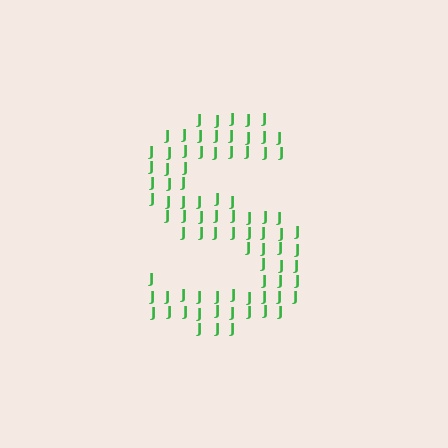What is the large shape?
The large shape is the letter S.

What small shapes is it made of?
It is made of small letter J's.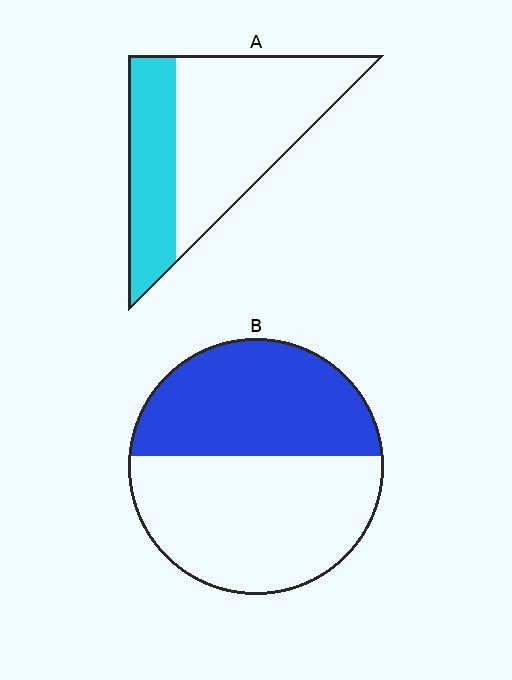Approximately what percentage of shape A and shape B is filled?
A is approximately 35% and B is approximately 45%.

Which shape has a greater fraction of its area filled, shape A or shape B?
Shape B.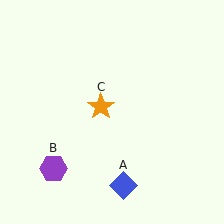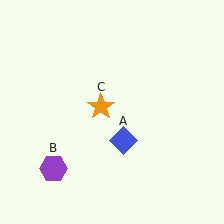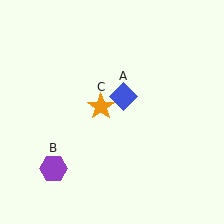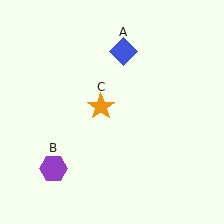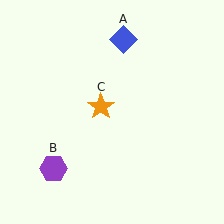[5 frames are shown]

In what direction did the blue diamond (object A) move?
The blue diamond (object A) moved up.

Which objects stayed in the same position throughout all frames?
Purple hexagon (object B) and orange star (object C) remained stationary.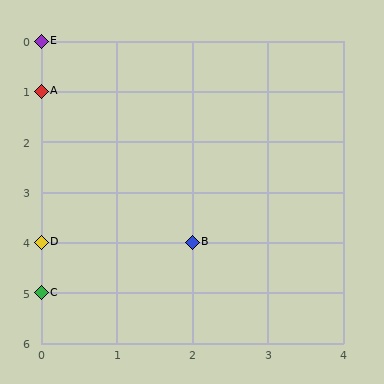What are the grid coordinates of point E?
Point E is at grid coordinates (0, 0).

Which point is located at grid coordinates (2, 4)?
Point B is at (2, 4).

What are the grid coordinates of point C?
Point C is at grid coordinates (0, 5).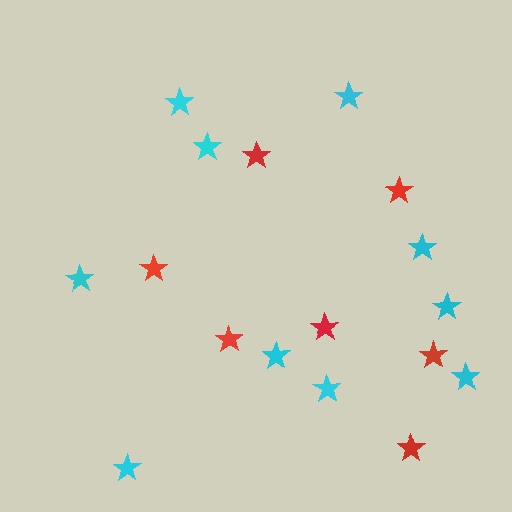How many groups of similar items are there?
There are 2 groups: one group of cyan stars (10) and one group of red stars (7).